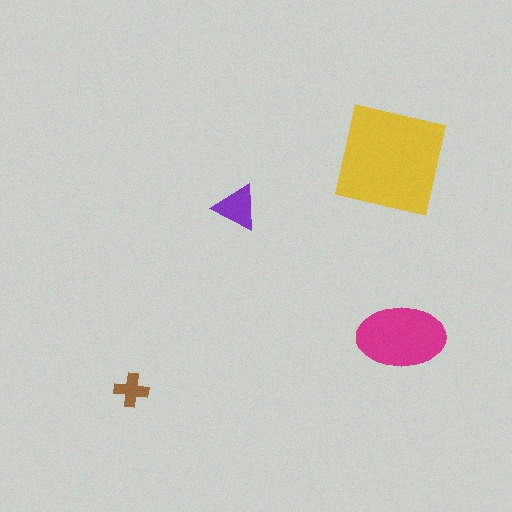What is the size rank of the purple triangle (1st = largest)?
3rd.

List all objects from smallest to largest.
The brown cross, the purple triangle, the magenta ellipse, the yellow square.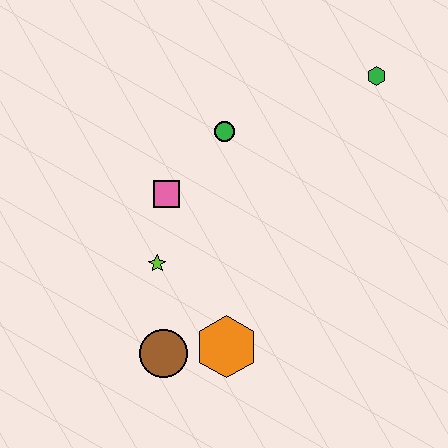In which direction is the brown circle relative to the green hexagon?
The brown circle is below the green hexagon.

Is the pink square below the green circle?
Yes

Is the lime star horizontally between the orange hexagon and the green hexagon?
No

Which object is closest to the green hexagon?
The green circle is closest to the green hexagon.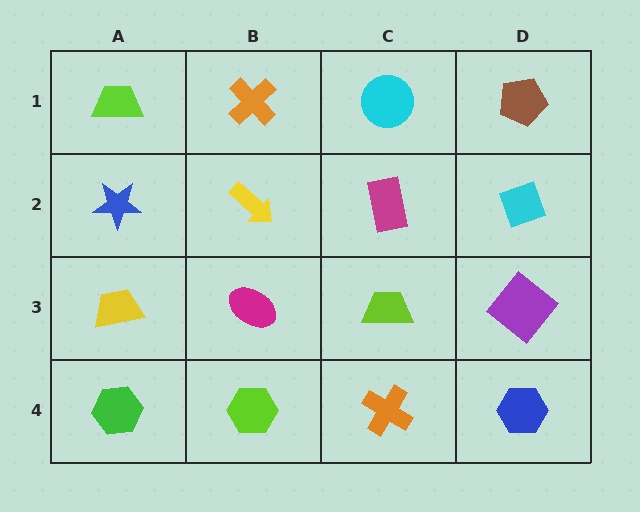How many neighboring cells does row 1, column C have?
3.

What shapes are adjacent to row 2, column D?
A brown pentagon (row 1, column D), a purple diamond (row 3, column D), a magenta rectangle (row 2, column C).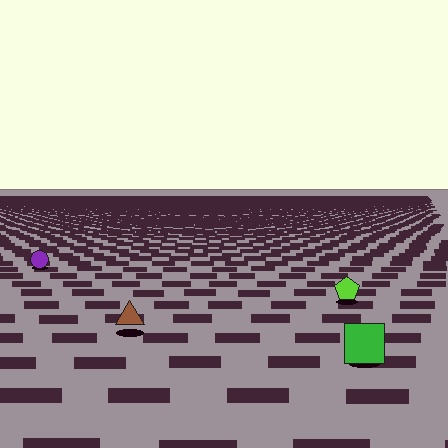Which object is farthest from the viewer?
The purple circle is farthest from the viewer. It appears smaller and the ground texture around it is denser.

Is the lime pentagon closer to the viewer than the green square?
No. The green square is closer — you can tell from the texture gradient: the ground texture is coarser near it.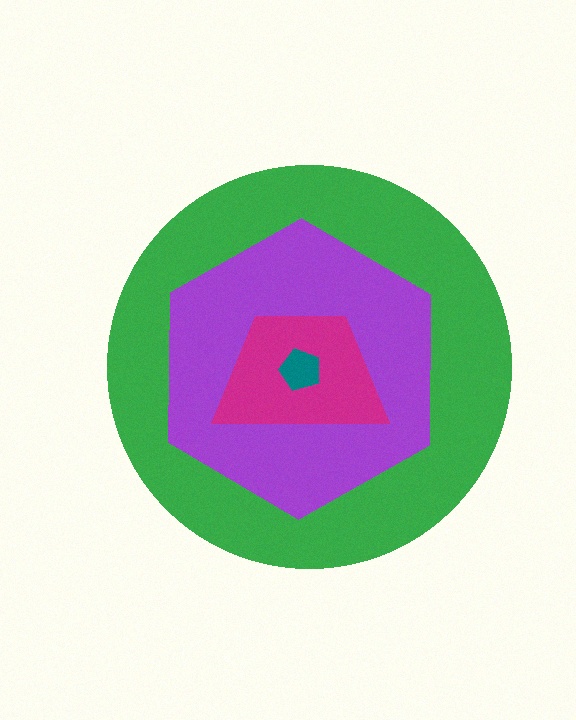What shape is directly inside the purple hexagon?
The magenta trapezoid.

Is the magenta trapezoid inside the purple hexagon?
Yes.